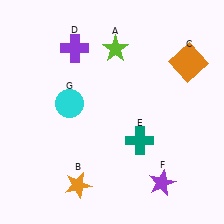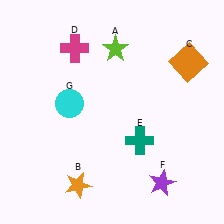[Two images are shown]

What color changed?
The cross (D) changed from purple in Image 1 to magenta in Image 2.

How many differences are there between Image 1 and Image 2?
There is 1 difference between the two images.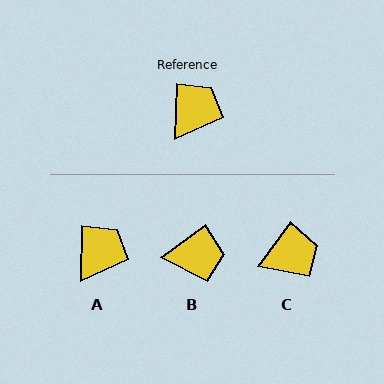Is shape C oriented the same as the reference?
No, it is off by about 36 degrees.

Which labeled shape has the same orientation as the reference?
A.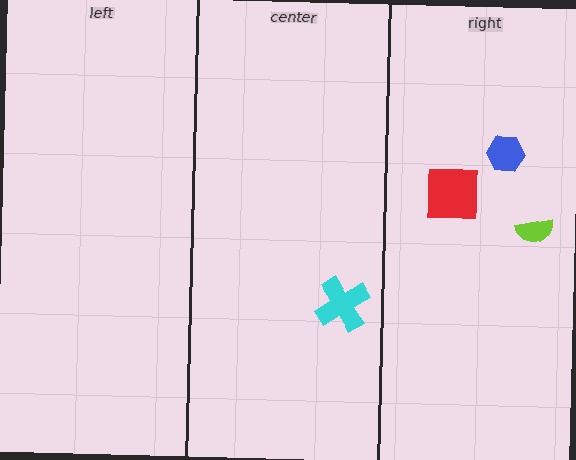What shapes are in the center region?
The cyan cross.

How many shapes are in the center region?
1.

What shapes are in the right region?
The blue hexagon, the lime semicircle, the red square.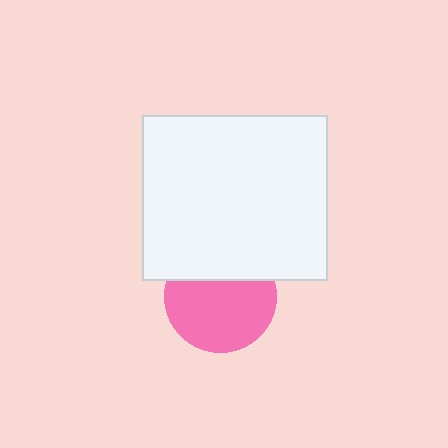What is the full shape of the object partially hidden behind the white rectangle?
The partially hidden object is a pink circle.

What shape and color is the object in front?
The object in front is a white rectangle.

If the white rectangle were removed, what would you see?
You would see the complete pink circle.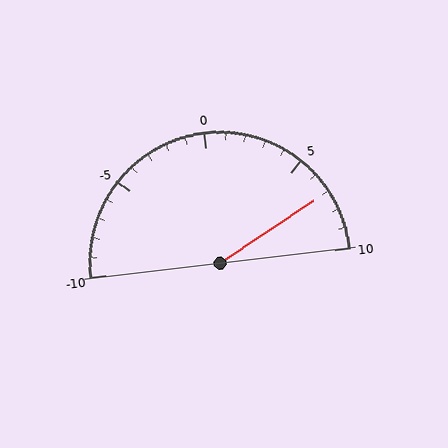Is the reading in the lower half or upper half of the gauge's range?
The reading is in the upper half of the range (-10 to 10).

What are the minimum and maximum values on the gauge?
The gauge ranges from -10 to 10.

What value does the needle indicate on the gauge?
The needle indicates approximately 7.